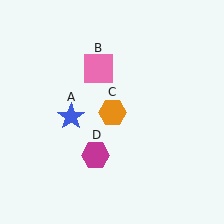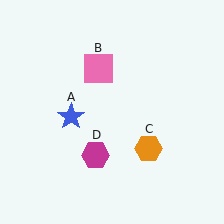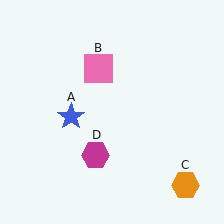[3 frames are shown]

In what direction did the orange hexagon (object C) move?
The orange hexagon (object C) moved down and to the right.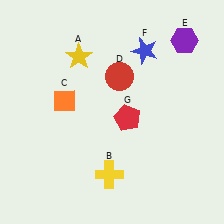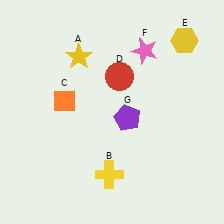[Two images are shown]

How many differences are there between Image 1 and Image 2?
There are 3 differences between the two images.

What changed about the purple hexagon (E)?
In Image 1, E is purple. In Image 2, it changed to yellow.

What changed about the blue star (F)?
In Image 1, F is blue. In Image 2, it changed to pink.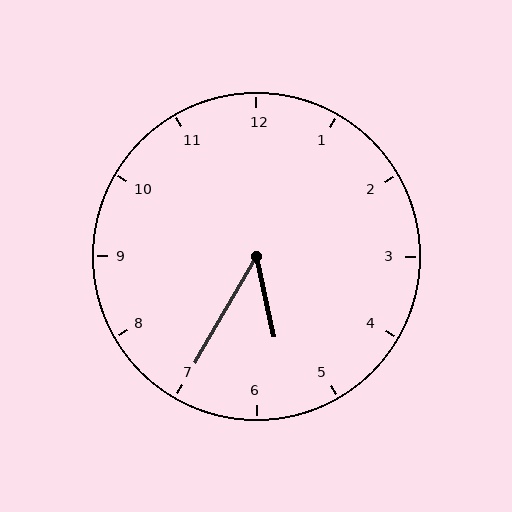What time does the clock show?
5:35.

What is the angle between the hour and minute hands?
Approximately 42 degrees.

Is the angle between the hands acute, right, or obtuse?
It is acute.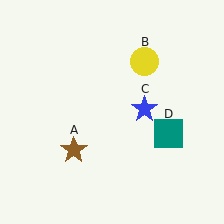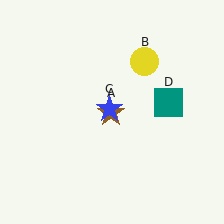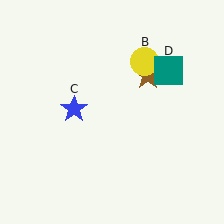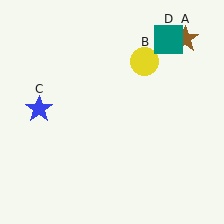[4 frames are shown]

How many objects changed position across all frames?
3 objects changed position: brown star (object A), blue star (object C), teal square (object D).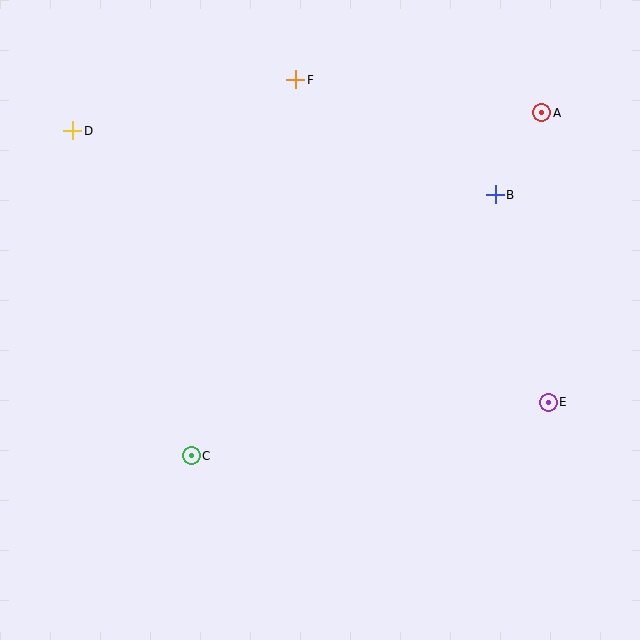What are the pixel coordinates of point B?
Point B is at (495, 195).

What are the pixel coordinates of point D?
Point D is at (73, 131).